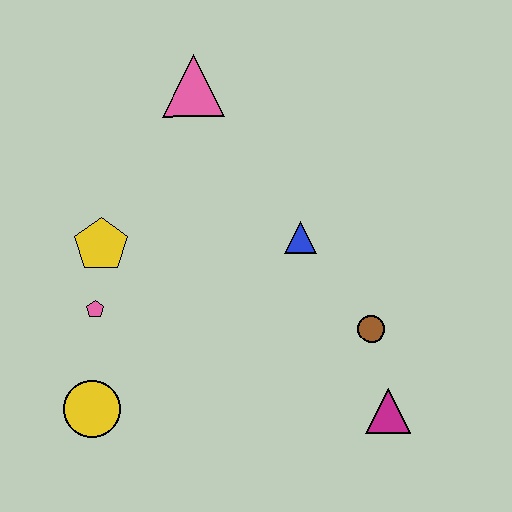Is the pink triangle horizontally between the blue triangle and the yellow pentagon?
Yes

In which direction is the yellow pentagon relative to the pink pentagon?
The yellow pentagon is above the pink pentagon.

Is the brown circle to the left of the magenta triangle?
Yes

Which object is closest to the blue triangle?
The brown circle is closest to the blue triangle.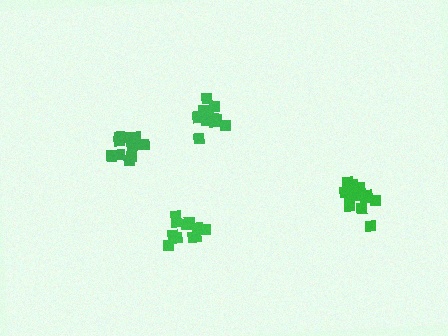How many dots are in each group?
Group 1: 12 dots, Group 2: 15 dots, Group 3: 13 dots, Group 4: 13 dots (53 total).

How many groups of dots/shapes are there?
There are 4 groups.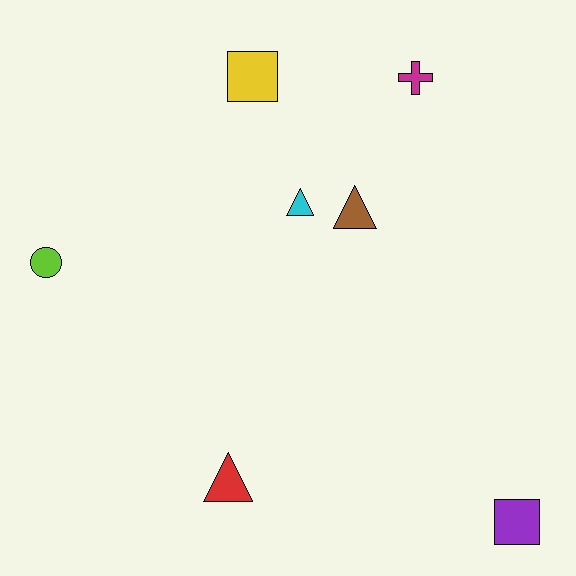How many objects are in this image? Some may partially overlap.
There are 7 objects.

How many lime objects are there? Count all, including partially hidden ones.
There is 1 lime object.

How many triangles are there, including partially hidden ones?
There are 3 triangles.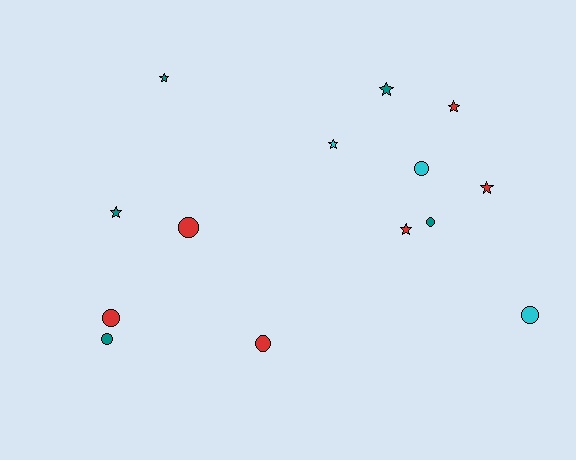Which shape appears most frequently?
Circle, with 7 objects.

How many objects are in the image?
There are 14 objects.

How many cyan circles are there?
There are 2 cyan circles.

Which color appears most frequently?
Red, with 6 objects.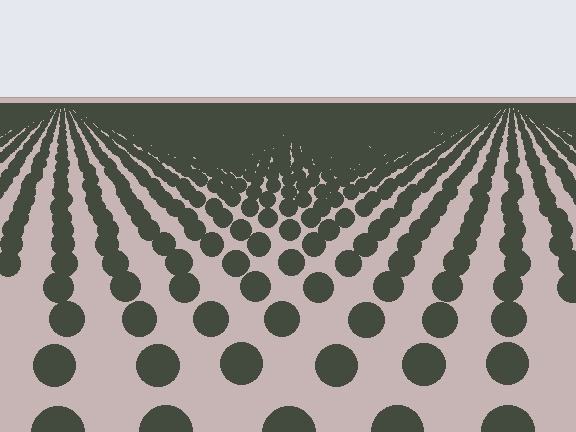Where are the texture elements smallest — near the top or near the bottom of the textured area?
Near the top.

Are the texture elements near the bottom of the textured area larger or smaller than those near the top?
Larger. Near the bottom, elements are closer to the viewer and appear at a bigger on-screen size.